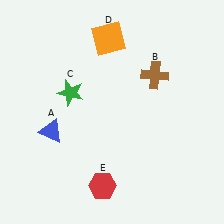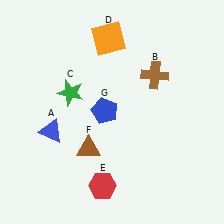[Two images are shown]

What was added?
A brown triangle (F), a blue pentagon (G) were added in Image 2.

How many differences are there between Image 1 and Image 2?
There are 2 differences between the two images.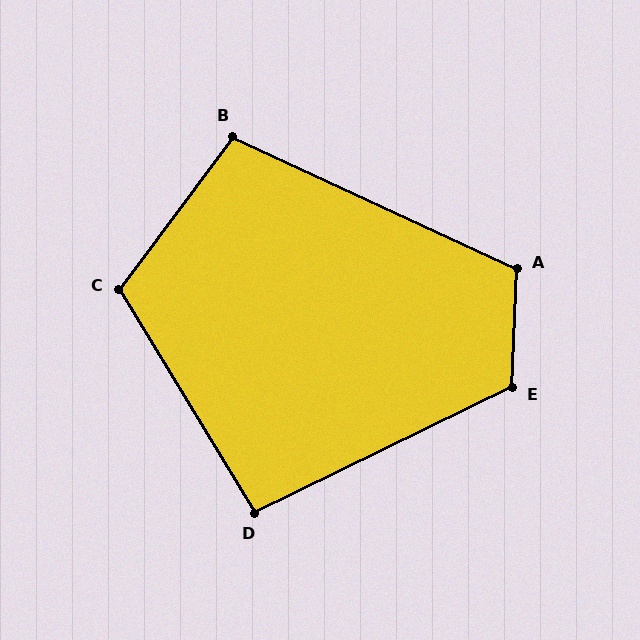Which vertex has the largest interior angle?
E, at approximately 118 degrees.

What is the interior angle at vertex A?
Approximately 113 degrees (obtuse).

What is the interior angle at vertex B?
Approximately 102 degrees (obtuse).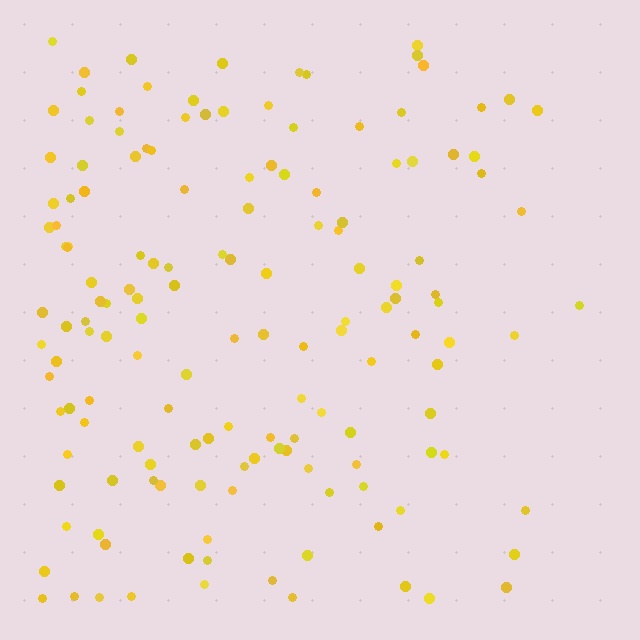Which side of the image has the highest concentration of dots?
The left.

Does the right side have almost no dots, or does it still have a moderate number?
Still a moderate number, just noticeably fewer than the left.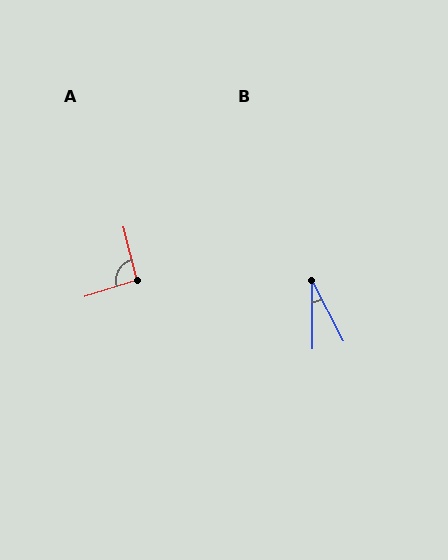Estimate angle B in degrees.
Approximately 27 degrees.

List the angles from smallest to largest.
B (27°), A (93°).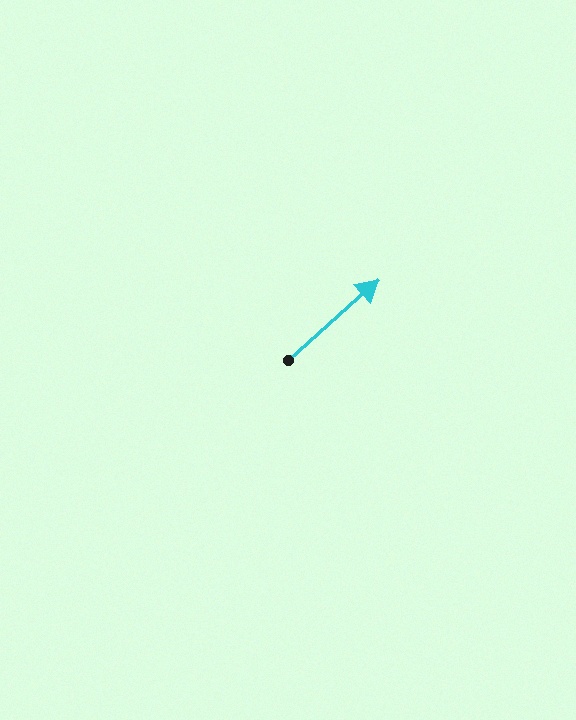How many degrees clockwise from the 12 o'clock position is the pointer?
Approximately 48 degrees.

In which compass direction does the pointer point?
Northeast.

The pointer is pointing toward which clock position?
Roughly 2 o'clock.